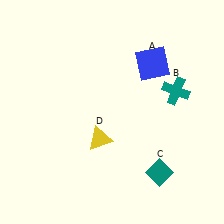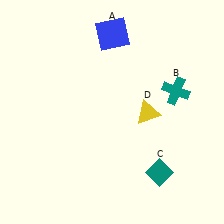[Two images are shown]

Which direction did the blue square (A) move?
The blue square (A) moved left.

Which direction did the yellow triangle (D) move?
The yellow triangle (D) moved right.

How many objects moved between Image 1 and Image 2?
2 objects moved between the two images.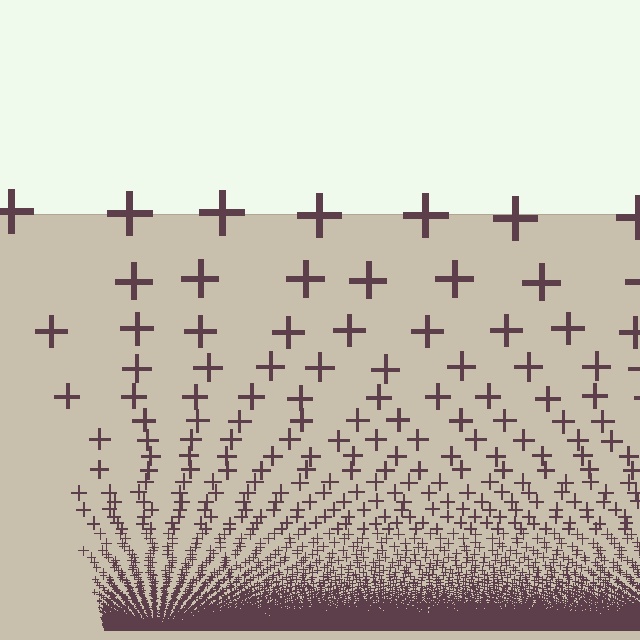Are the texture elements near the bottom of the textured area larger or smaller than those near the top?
Smaller. The gradient is inverted — elements near the bottom are smaller and denser.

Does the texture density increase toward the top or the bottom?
Density increases toward the bottom.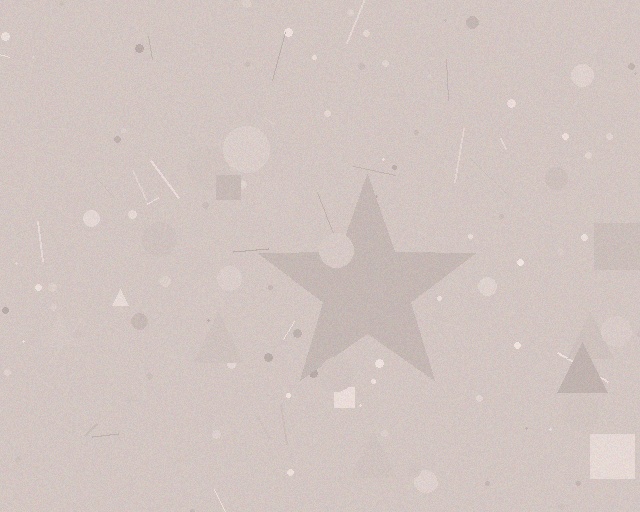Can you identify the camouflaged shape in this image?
The camouflaged shape is a star.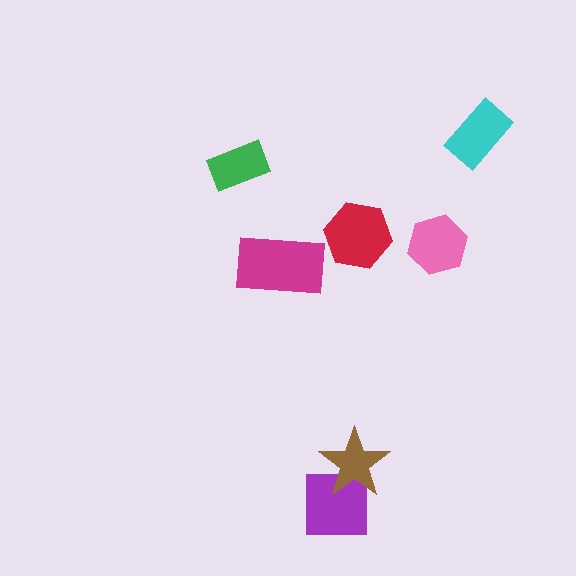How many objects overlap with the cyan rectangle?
0 objects overlap with the cyan rectangle.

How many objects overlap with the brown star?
1 object overlaps with the brown star.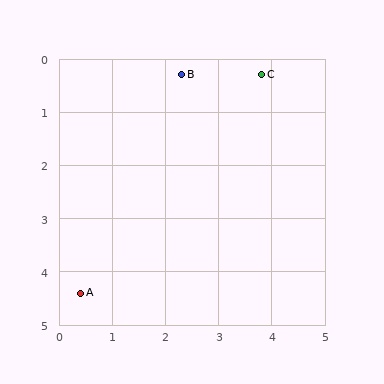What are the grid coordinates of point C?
Point C is at approximately (3.8, 0.3).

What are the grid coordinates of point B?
Point B is at approximately (2.3, 0.3).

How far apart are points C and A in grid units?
Points C and A are about 5.3 grid units apart.